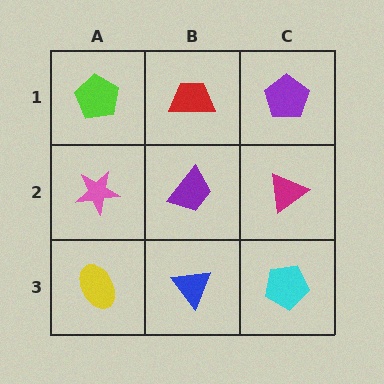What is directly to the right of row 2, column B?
A magenta triangle.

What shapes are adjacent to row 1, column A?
A pink star (row 2, column A), a red trapezoid (row 1, column B).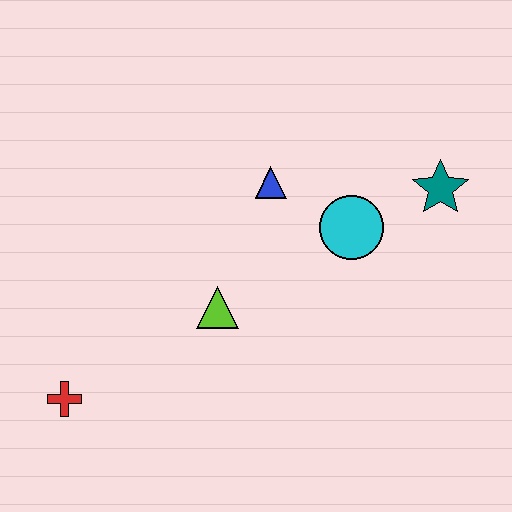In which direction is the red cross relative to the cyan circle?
The red cross is to the left of the cyan circle.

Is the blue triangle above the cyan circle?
Yes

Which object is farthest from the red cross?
The teal star is farthest from the red cross.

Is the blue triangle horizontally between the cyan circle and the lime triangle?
Yes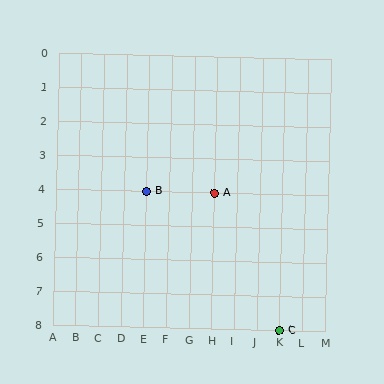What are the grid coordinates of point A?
Point A is at grid coordinates (H, 4).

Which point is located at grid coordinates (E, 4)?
Point B is at (E, 4).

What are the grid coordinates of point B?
Point B is at grid coordinates (E, 4).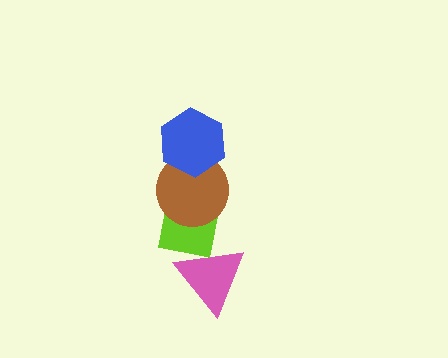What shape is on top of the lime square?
The brown circle is on top of the lime square.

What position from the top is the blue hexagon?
The blue hexagon is 1st from the top.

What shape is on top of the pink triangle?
The lime square is on top of the pink triangle.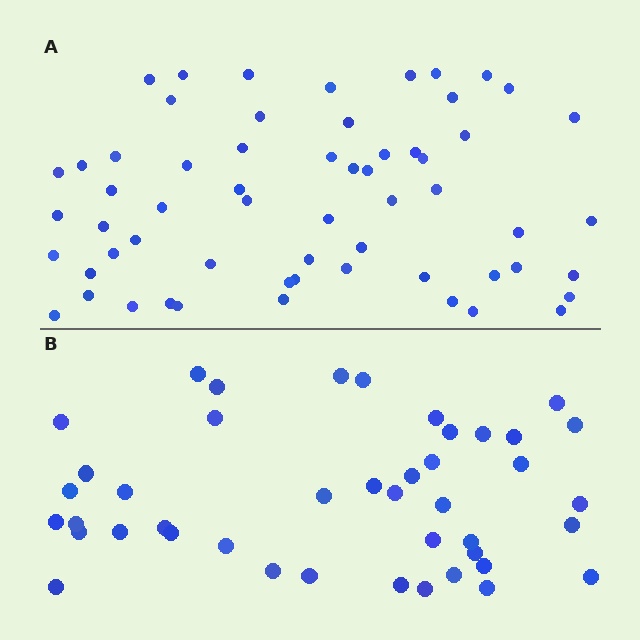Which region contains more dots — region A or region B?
Region A (the top region) has more dots.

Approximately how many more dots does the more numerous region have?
Region A has approximately 15 more dots than region B.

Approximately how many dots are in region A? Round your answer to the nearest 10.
About 60 dots.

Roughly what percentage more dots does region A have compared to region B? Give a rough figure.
About 40% more.